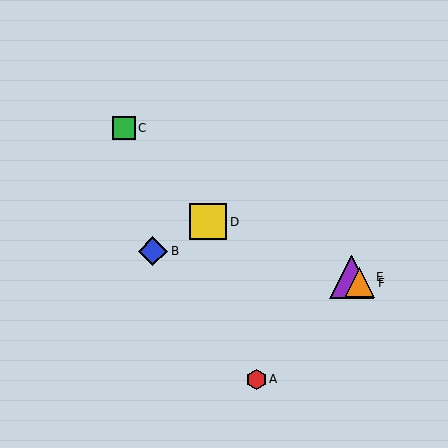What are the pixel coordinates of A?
Object A is at (256, 379).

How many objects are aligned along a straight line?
3 objects (C, E, F) are aligned along a straight line.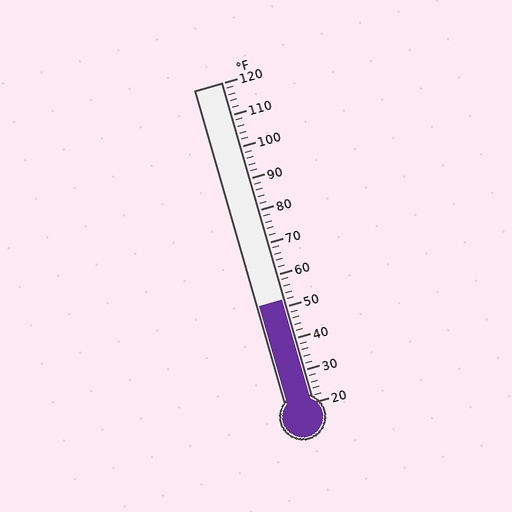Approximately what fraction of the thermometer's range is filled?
The thermometer is filled to approximately 30% of its range.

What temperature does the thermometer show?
The thermometer shows approximately 52°F.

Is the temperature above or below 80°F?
The temperature is below 80°F.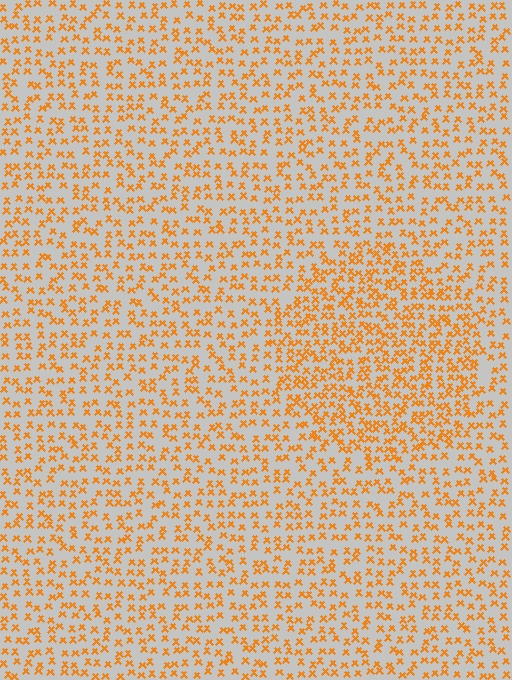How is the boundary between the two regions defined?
The boundary is defined by a change in element density (approximately 1.6x ratio). All elements are the same color, size, and shape.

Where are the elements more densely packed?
The elements are more densely packed inside the circle boundary.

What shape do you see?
I see a circle.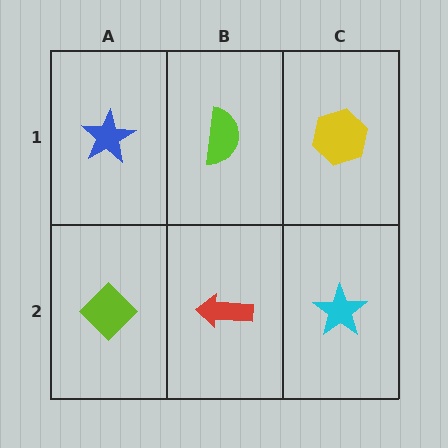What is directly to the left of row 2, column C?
A red arrow.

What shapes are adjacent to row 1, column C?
A cyan star (row 2, column C), a lime semicircle (row 1, column B).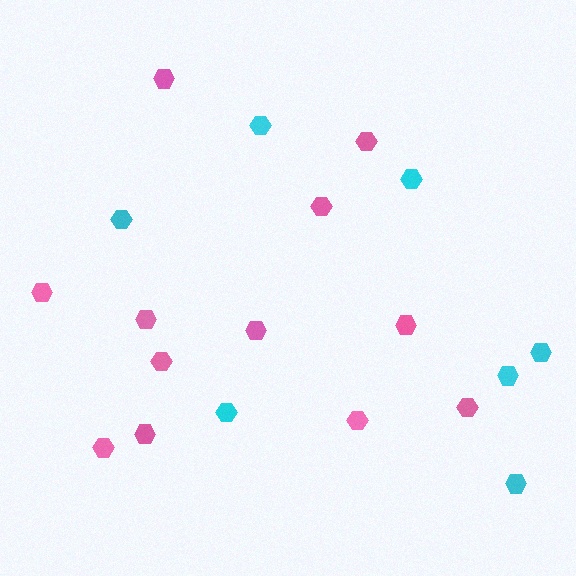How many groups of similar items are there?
There are 2 groups: one group of pink hexagons (12) and one group of cyan hexagons (7).